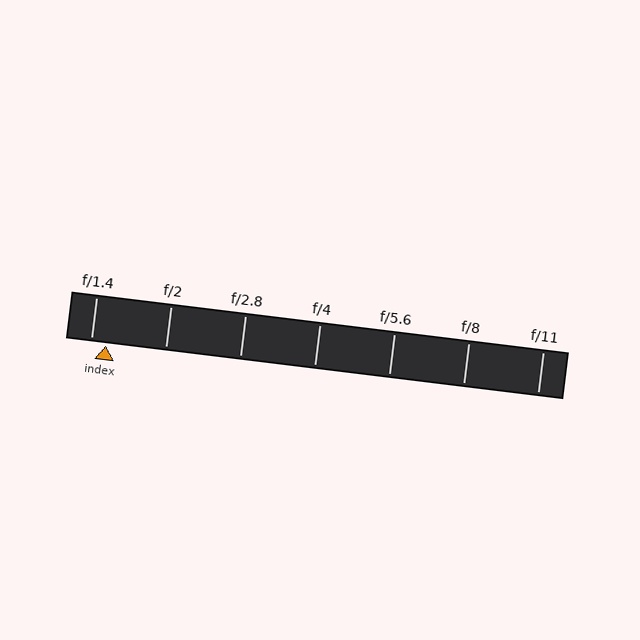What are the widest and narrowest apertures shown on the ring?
The widest aperture shown is f/1.4 and the narrowest is f/11.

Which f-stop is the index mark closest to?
The index mark is closest to f/1.4.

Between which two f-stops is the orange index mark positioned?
The index mark is between f/1.4 and f/2.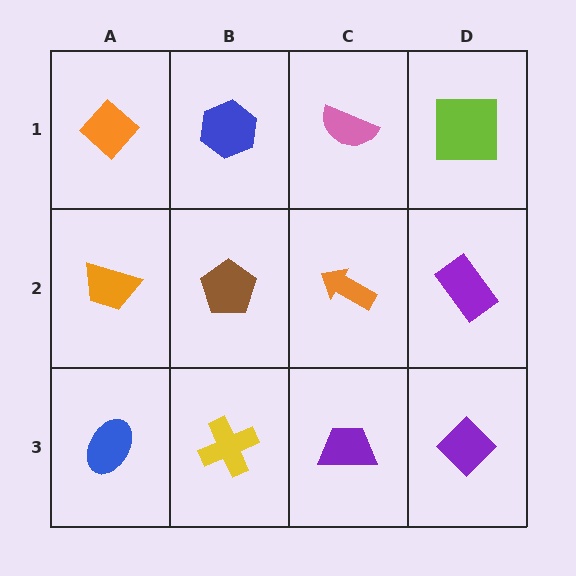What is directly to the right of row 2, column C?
A purple rectangle.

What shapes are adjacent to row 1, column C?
An orange arrow (row 2, column C), a blue hexagon (row 1, column B), a lime square (row 1, column D).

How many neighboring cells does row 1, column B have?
3.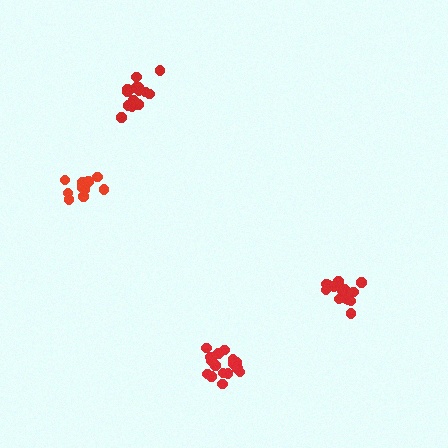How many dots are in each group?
Group 1: 16 dots, Group 2: 17 dots, Group 3: 11 dots, Group 4: 15 dots (59 total).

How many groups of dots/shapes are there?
There are 4 groups.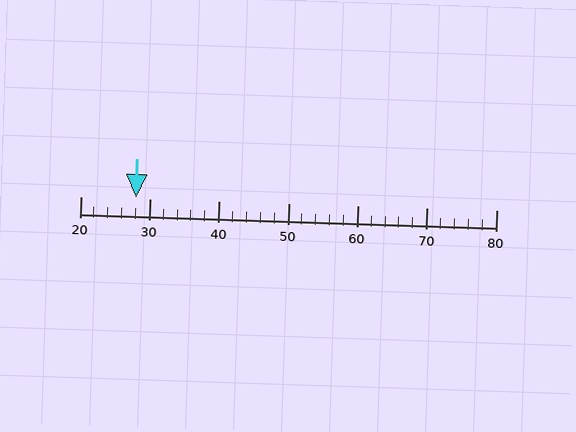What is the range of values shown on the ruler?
The ruler shows values from 20 to 80.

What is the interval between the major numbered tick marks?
The major tick marks are spaced 10 units apart.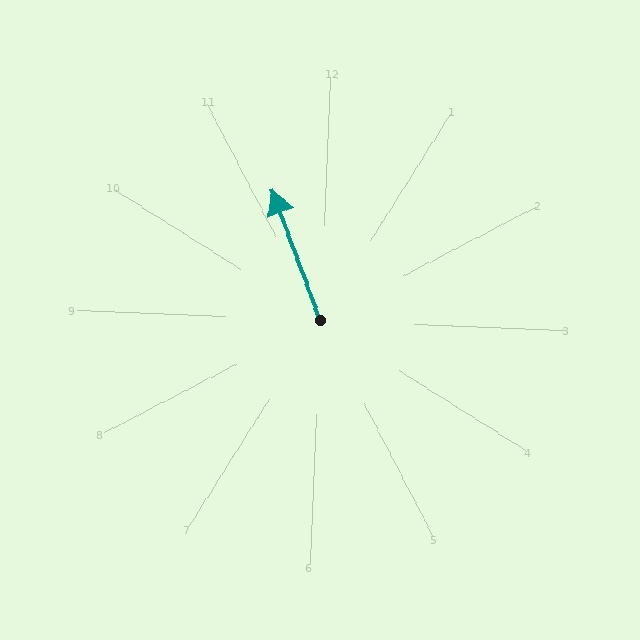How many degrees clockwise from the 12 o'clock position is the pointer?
Approximately 337 degrees.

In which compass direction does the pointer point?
Northwest.